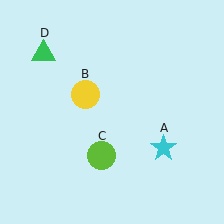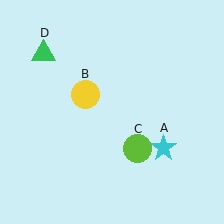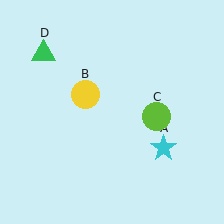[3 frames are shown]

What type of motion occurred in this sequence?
The lime circle (object C) rotated counterclockwise around the center of the scene.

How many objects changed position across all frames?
1 object changed position: lime circle (object C).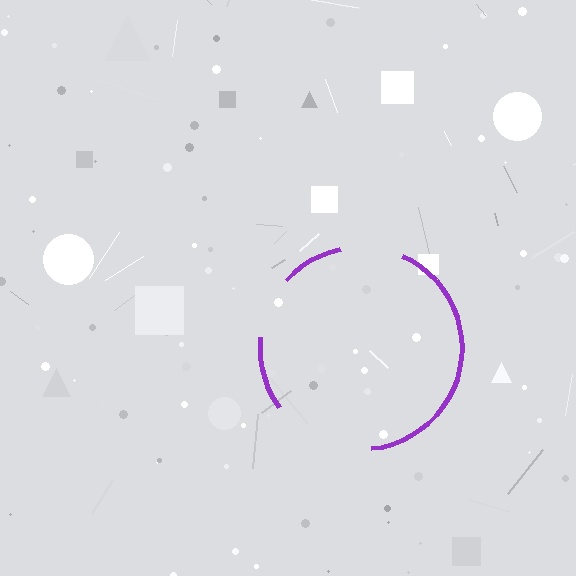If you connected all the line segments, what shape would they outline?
They would outline a circle.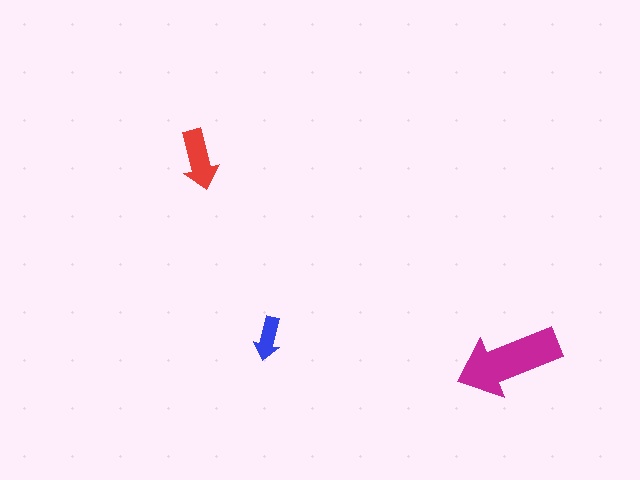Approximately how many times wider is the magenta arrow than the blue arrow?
About 2.5 times wider.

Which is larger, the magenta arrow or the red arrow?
The magenta one.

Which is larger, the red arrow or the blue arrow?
The red one.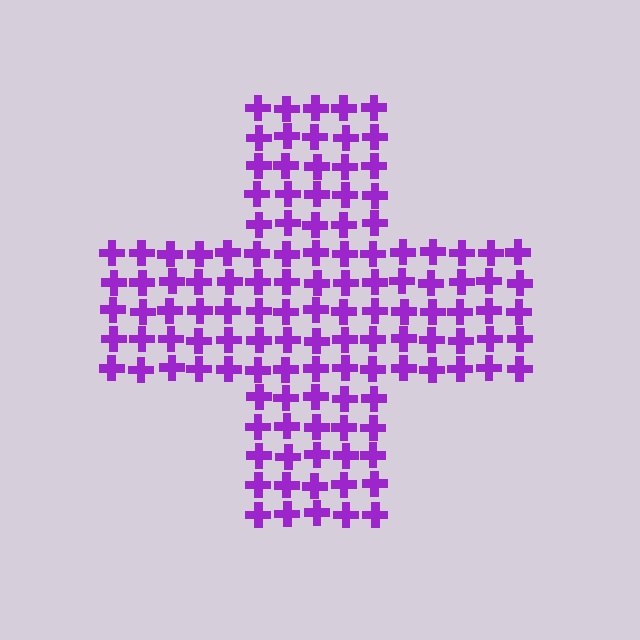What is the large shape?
The large shape is a cross.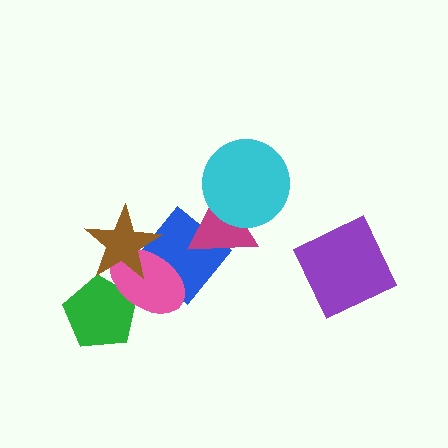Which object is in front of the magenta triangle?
The cyan circle is in front of the magenta triangle.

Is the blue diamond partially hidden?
Yes, it is partially covered by another shape.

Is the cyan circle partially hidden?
No, no other shape covers it.